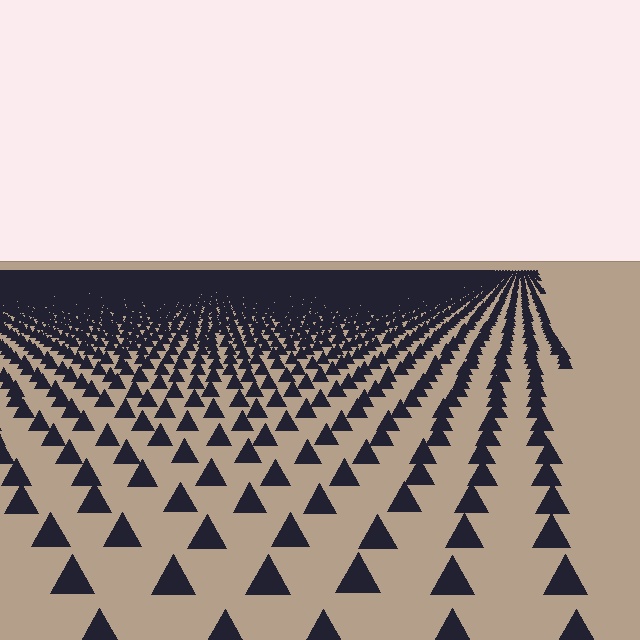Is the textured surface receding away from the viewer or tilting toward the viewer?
The surface is receding away from the viewer. Texture elements get smaller and denser toward the top.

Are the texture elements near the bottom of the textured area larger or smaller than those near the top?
Larger. Near the bottom, elements are closer to the viewer and appear at a bigger on-screen size.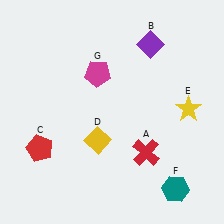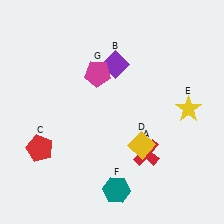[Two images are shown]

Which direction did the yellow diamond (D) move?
The yellow diamond (D) moved right.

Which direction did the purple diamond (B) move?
The purple diamond (B) moved left.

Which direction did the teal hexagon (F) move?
The teal hexagon (F) moved left.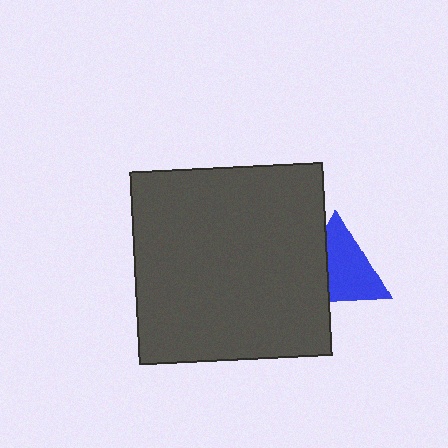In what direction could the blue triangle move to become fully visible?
The blue triangle could move right. That would shift it out from behind the dark gray square entirely.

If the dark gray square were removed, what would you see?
You would see the complete blue triangle.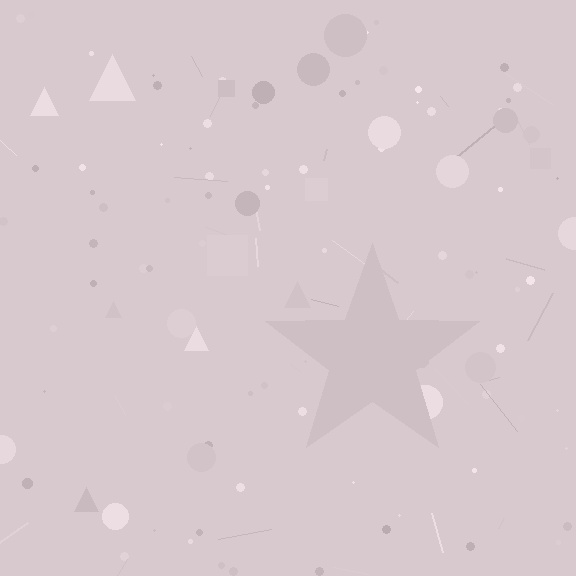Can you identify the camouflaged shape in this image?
The camouflaged shape is a star.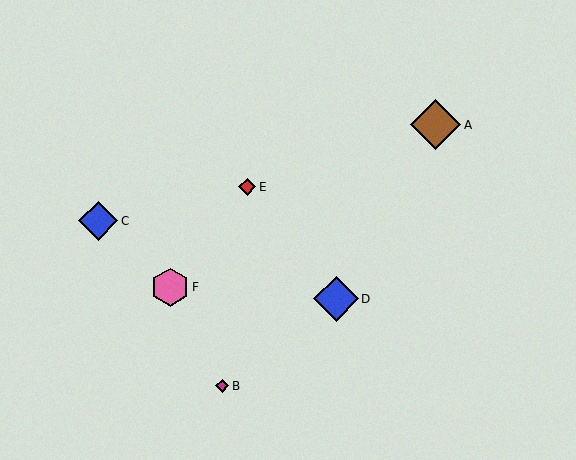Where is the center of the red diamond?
The center of the red diamond is at (247, 187).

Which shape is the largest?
The brown diamond (labeled A) is the largest.